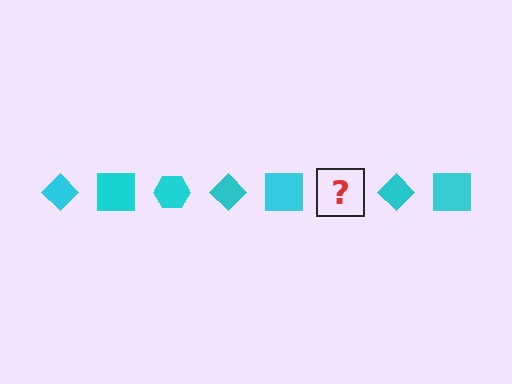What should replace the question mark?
The question mark should be replaced with a cyan hexagon.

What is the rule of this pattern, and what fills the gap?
The rule is that the pattern cycles through diamond, square, hexagon shapes in cyan. The gap should be filled with a cyan hexagon.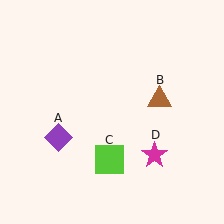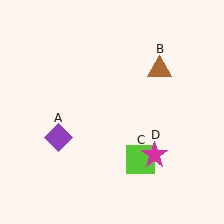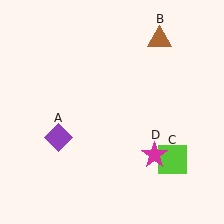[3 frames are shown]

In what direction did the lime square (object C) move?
The lime square (object C) moved right.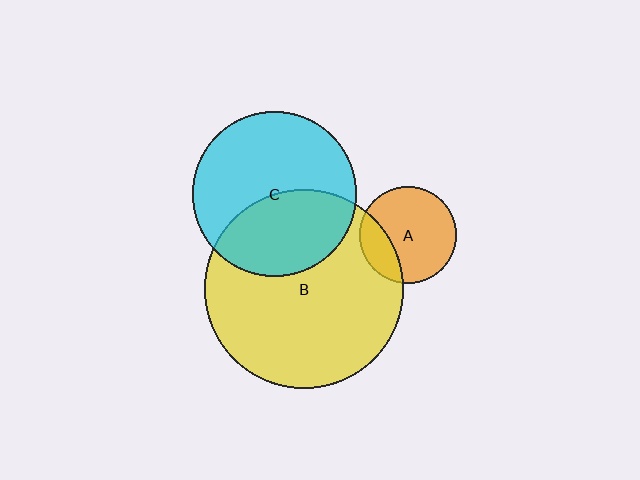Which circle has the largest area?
Circle B (yellow).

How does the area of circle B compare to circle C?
Approximately 1.5 times.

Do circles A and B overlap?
Yes.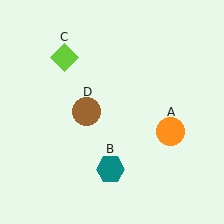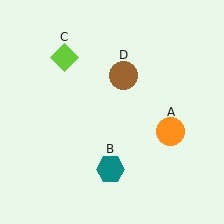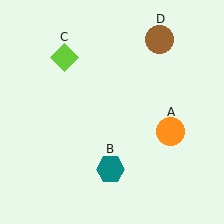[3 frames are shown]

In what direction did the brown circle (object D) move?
The brown circle (object D) moved up and to the right.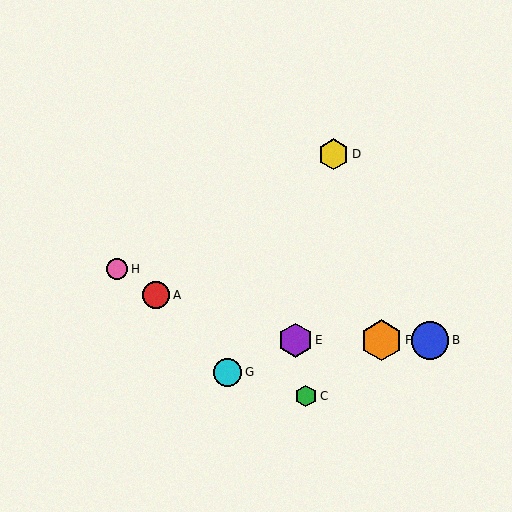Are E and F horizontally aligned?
Yes, both are at y≈340.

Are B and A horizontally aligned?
No, B is at y≈340 and A is at y≈295.